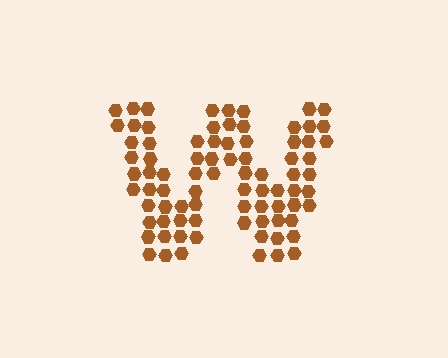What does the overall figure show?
The overall figure shows the letter W.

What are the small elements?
The small elements are hexagons.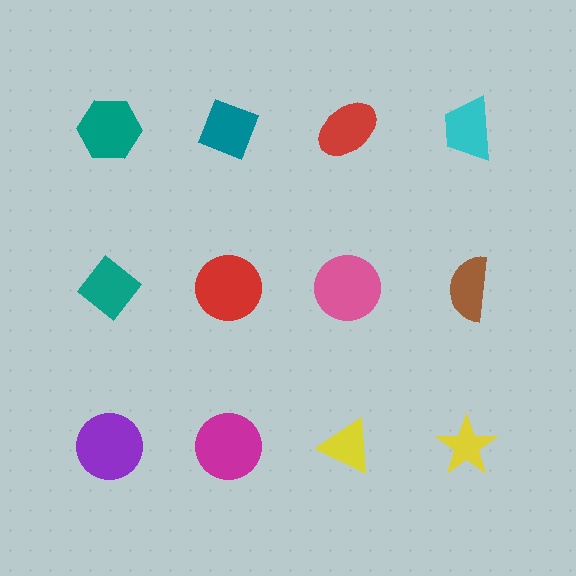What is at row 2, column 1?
A teal diamond.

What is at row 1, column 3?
A red ellipse.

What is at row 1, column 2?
A teal diamond.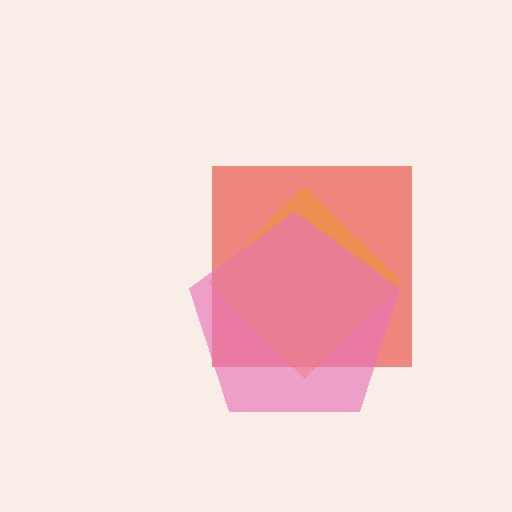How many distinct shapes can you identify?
There are 3 distinct shapes: a red square, an orange diamond, a pink pentagon.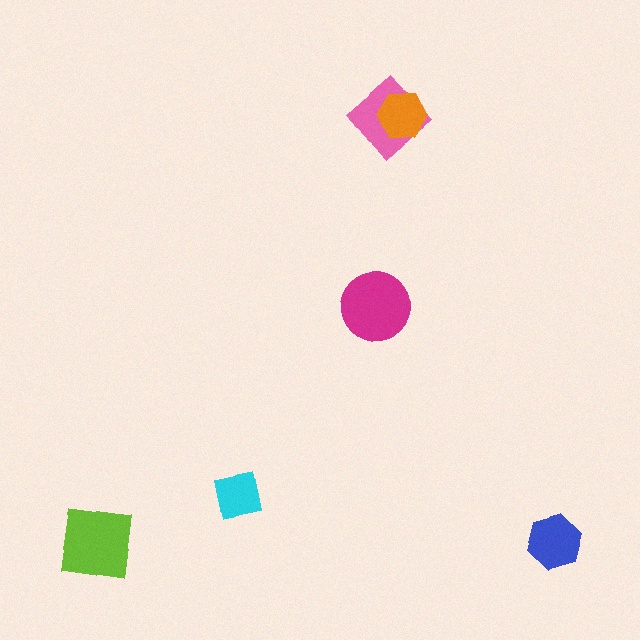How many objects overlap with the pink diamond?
1 object overlaps with the pink diamond.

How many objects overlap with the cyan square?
0 objects overlap with the cyan square.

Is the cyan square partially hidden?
No, no other shape covers it.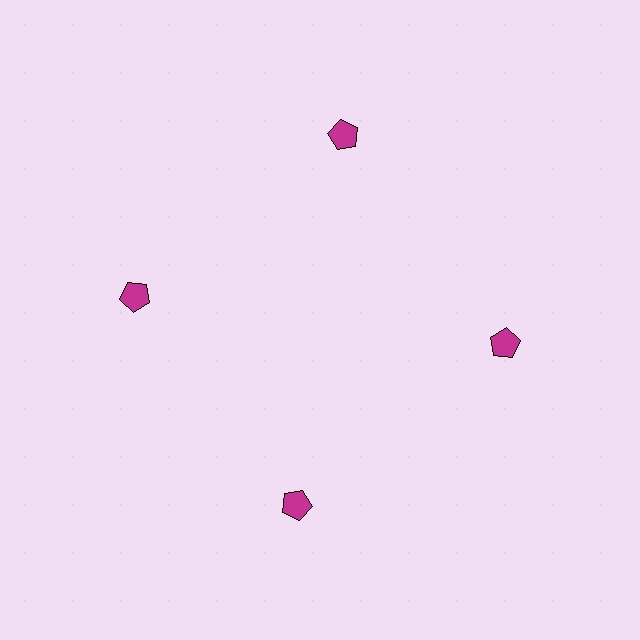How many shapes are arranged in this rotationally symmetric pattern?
There are 4 shapes, arranged in 4 groups of 1.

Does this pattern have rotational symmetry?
Yes, this pattern has 4-fold rotational symmetry. It looks the same after rotating 90 degrees around the center.